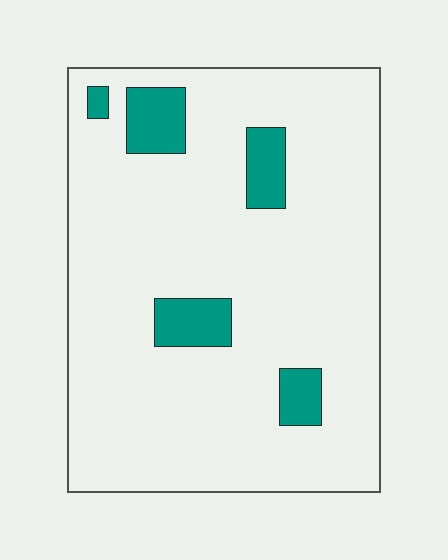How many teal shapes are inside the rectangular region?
5.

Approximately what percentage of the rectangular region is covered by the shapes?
Approximately 10%.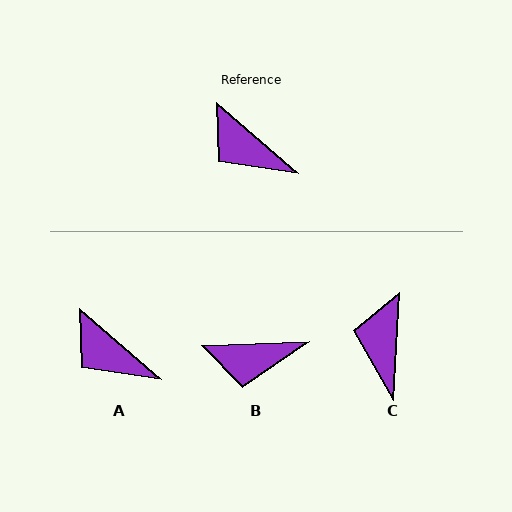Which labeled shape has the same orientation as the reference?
A.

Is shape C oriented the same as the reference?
No, it is off by about 52 degrees.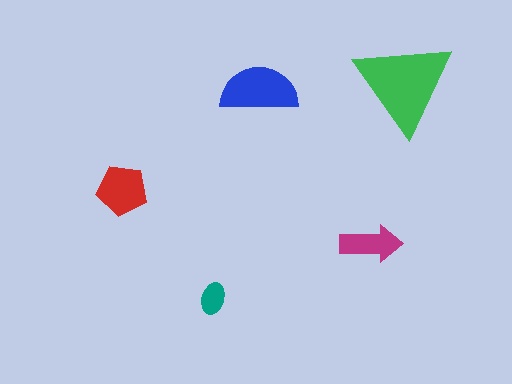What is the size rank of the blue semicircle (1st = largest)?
2nd.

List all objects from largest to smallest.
The green triangle, the blue semicircle, the red pentagon, the magenta arrow, the teal ellipse.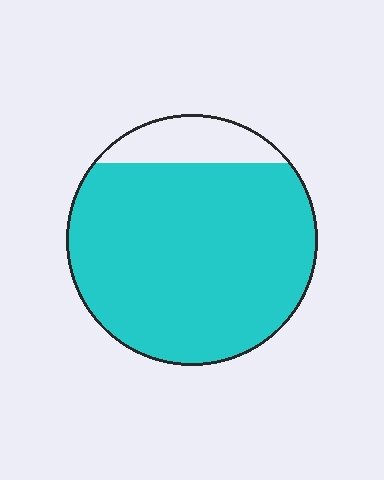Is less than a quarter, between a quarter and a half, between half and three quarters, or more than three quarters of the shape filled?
More than three quarters.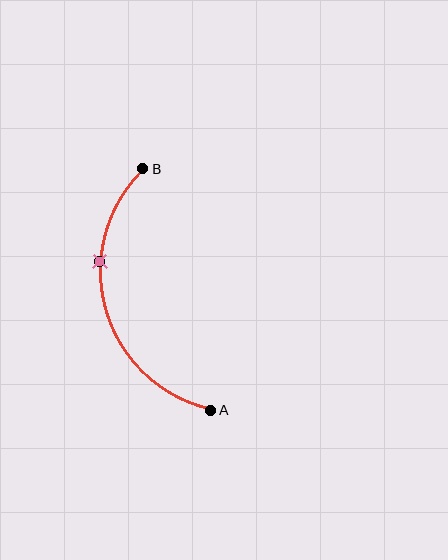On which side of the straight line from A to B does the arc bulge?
The arc bulges to the left of the straight line connecting A and B.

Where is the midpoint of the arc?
The arc midpoint is the point on the curve farthest from the straight line joining A and B. It sits to the left of that line.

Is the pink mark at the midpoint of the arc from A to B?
No. The pink mark lies on the arc but is closer to endpoint B. The arc midpoint would be at the point on the curve equidistant along the arc from both A and B.